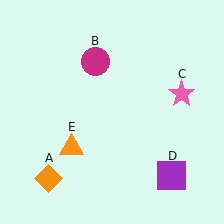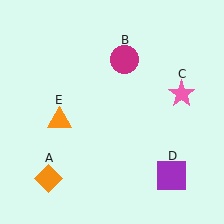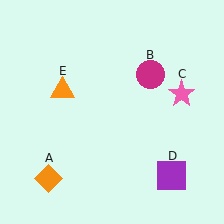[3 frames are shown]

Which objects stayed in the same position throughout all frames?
Orange diamond (object A) and pink star (object C) and purple square (object D) remained stationary.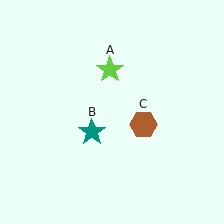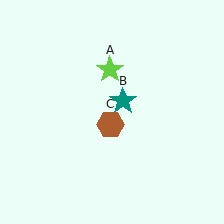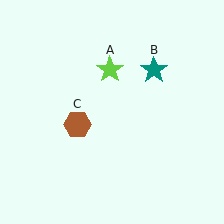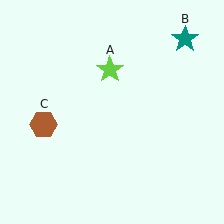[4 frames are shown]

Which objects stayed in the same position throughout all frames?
Lime star (object A) remained stationary.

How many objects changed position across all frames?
2 objects changed position: teal star (object B), brown hexagon (object C).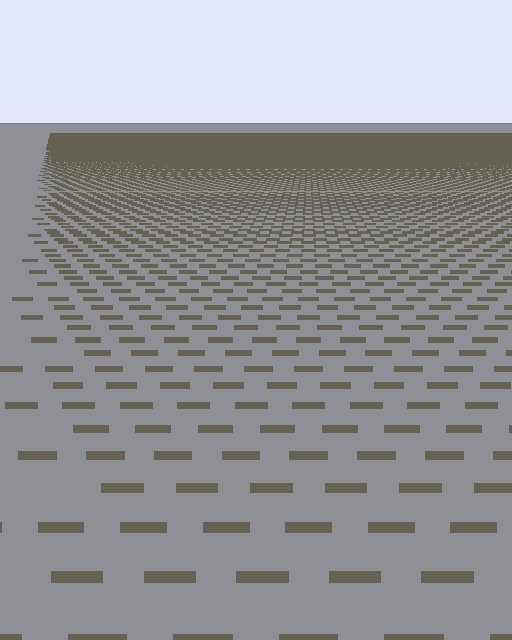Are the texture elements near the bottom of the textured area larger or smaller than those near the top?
Larger. Near the bottom, elements are closer to the viewer and appear at a bigger on-screen size.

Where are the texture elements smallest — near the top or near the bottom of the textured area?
Near the top.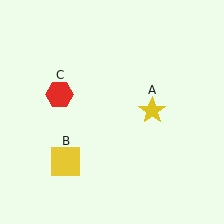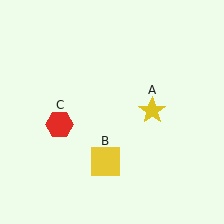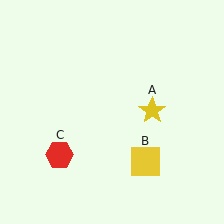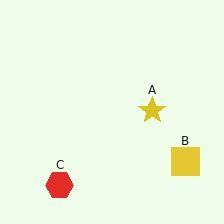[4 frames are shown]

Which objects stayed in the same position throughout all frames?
Yellow star (object A) remained stationary.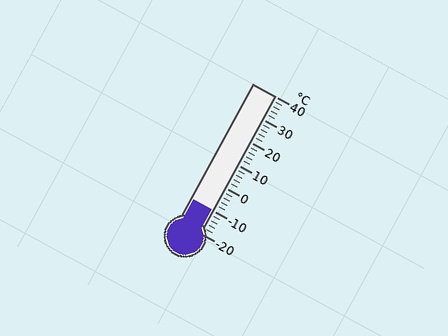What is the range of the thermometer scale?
The thermometer scale ranges from -20°C to 40°C.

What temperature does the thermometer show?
The thermometer shows approximately -10°C.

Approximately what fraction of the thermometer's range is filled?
The thermometer is filled to approximately 15% of its range.